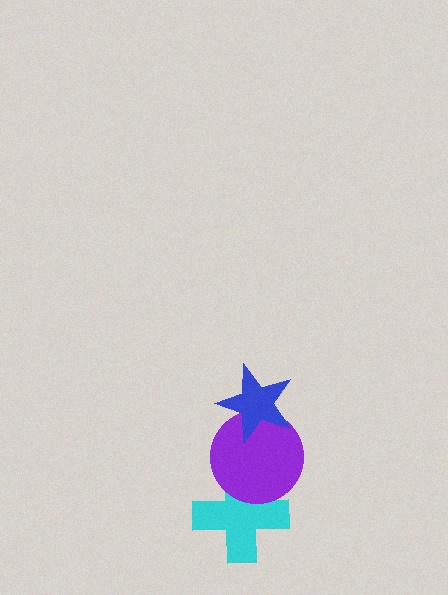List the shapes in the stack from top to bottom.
From top to bottom: the blue star, the purple circle, the cyan cross.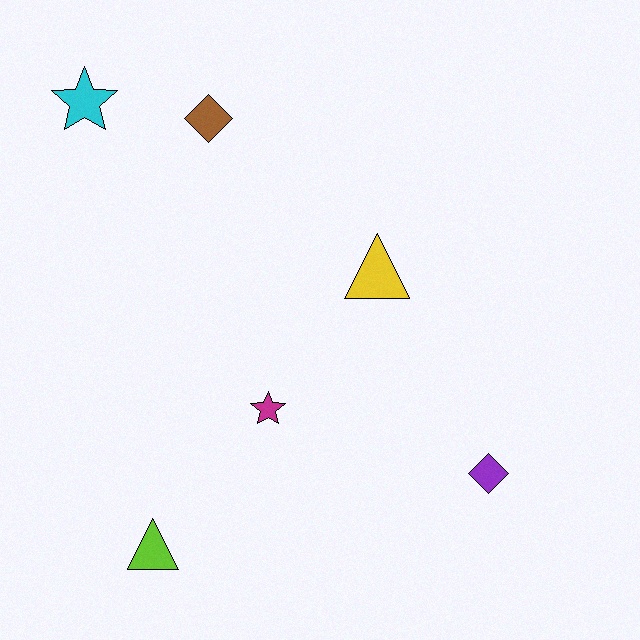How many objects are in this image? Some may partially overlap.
There are 6 objects.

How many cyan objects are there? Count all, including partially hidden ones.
There is 1 cyan object.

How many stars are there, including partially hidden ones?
There are 2 stars.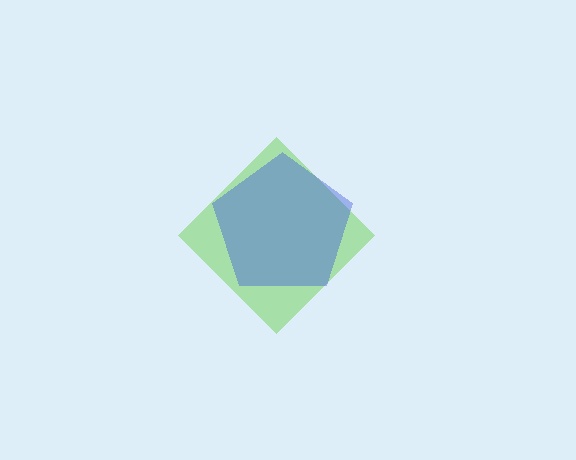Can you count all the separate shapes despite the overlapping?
Yes, there are 2 separate shapes.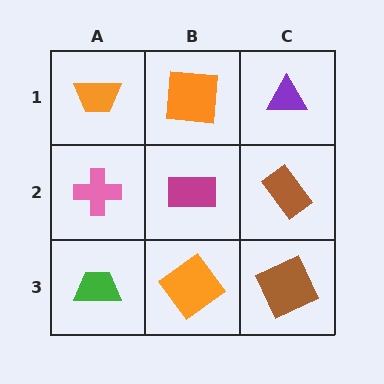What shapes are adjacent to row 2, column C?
A purple triangle (row 1, column C), a brown square (row 3, column C), a magenta rectangle (row 2, column B).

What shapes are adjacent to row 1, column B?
A magenta rectangle (row 2, column B), an orange trapezoid (row 1, column A), a purple triangle (row 1, column C).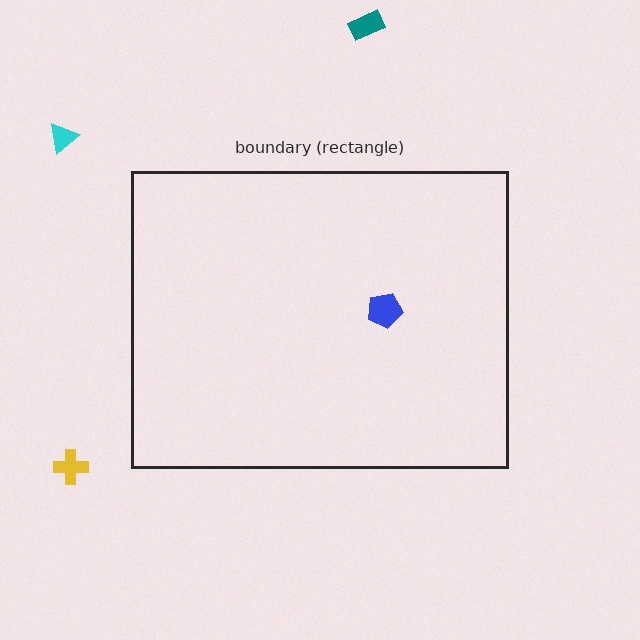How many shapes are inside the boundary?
1 inside, 3 outside.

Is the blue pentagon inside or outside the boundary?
Inside.